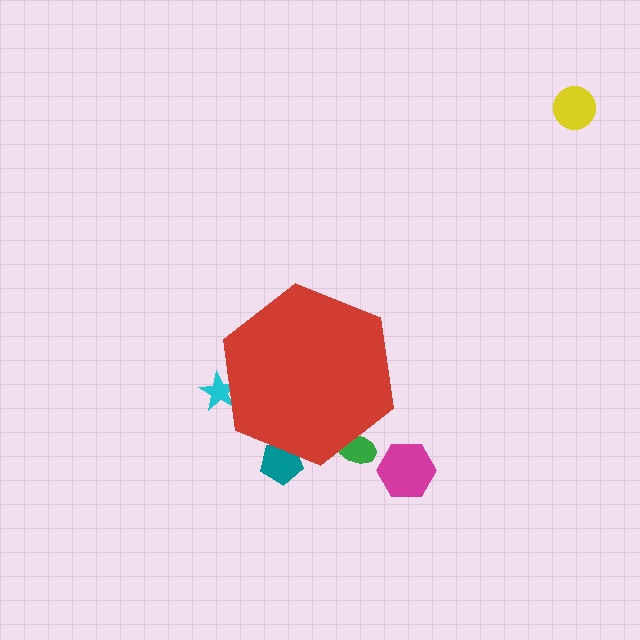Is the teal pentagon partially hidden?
Yes, the teal pentagon is partially hidden behind the red hexagon.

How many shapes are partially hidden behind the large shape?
3 shapes are partially hidden.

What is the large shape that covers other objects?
A red hexagon.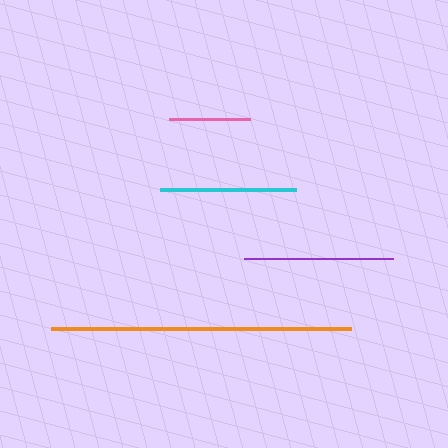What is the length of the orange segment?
The orange segment is approximately 300 pixels long.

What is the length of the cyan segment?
The cyan segment is approximately 137 pixels long.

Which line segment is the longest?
The orange line is the longest at approximately 300 pixels.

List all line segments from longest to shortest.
From longest to shortest: orange, purple, cyan, pink.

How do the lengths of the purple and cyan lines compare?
The purple and cyan lines are approximately the same length.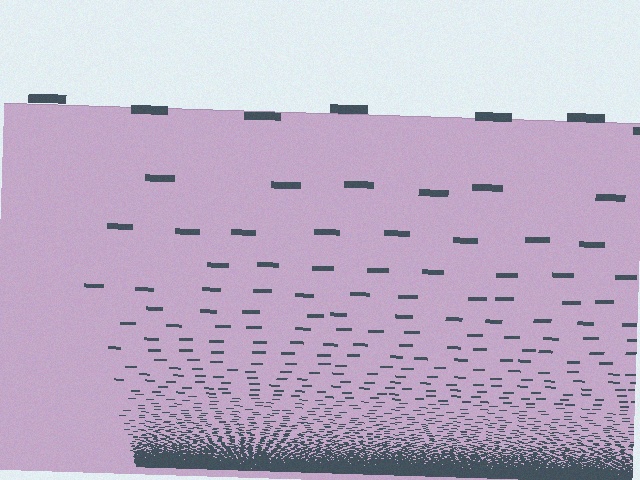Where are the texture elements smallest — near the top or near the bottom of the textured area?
Near the bottom.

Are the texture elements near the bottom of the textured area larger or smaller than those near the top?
Smaller. The gradient is inverted — elements near the bottom are smaller and denser.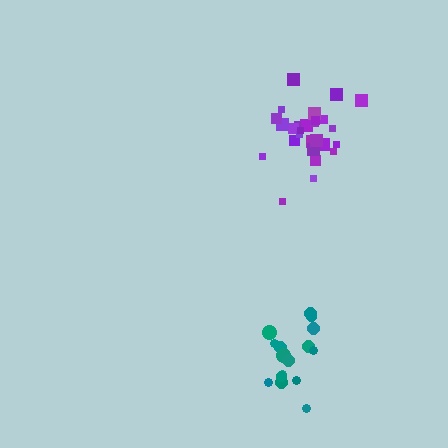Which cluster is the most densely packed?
Purple.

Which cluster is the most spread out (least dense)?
Teal.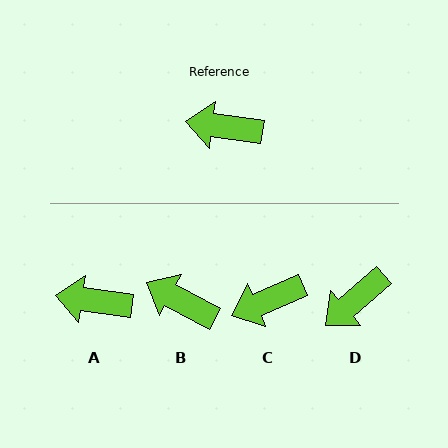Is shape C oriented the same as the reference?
No, it is off by about 31 degrees.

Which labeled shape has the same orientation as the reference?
A.